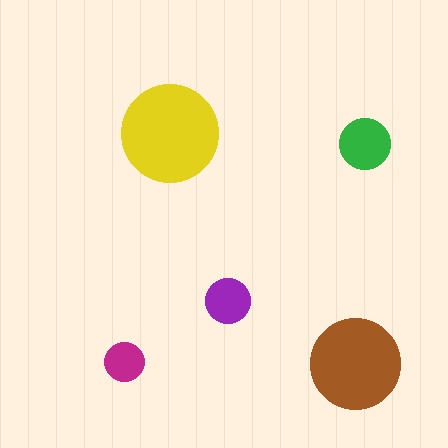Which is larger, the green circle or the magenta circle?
The green one.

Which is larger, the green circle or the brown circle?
The brown one.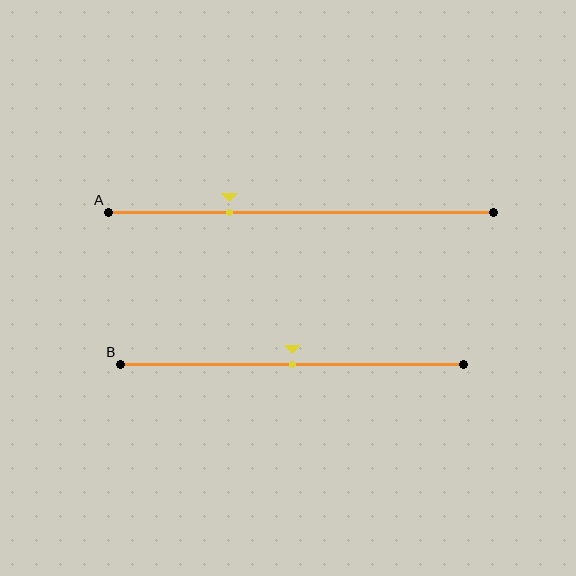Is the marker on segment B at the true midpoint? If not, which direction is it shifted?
Yes, the marker on segment B is at the true midpoint.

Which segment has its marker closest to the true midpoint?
Segment B has its marker closest to the true midpoint.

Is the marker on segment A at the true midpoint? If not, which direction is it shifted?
No, the marker on segment A is shifted to the left by about 19% of the segment length.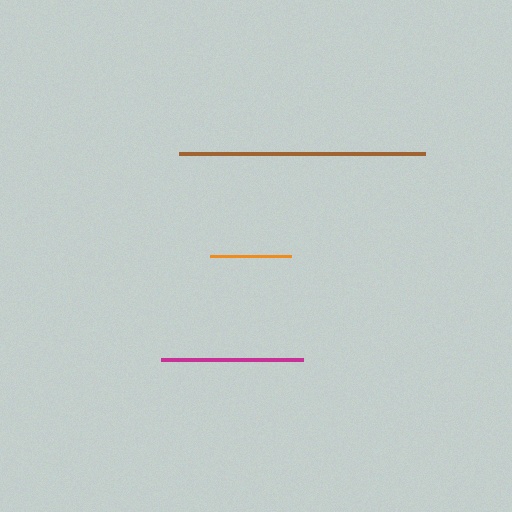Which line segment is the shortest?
The orange line is the shortest at approximately 81 pixels.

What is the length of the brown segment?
The brown segment is approximately 246 pixels long.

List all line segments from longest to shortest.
From longest to shortest: brown, magenta, orange.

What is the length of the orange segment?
The orange segment is approximately 81 pixels long.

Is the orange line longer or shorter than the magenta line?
The magenta line is longer than the orange line.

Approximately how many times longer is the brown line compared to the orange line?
The brown line is approximately 3.0 times the length of the orange line.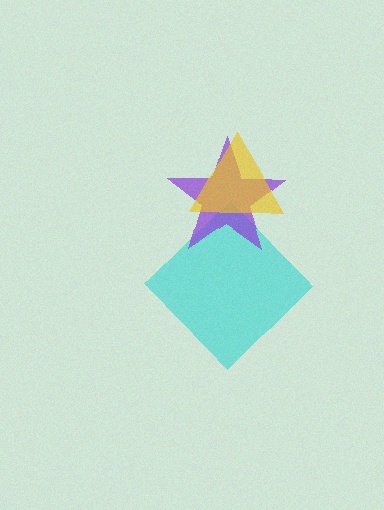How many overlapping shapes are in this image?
There are 3 overlapping shapes in the image.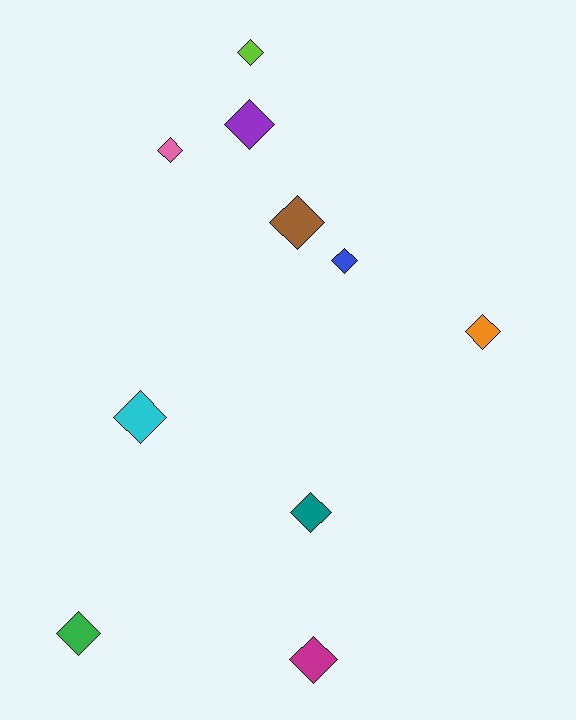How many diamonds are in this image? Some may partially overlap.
There are 10 diamonds.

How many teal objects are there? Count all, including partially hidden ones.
There is 1 teal object.